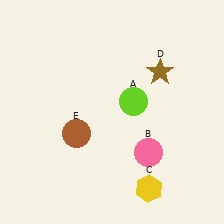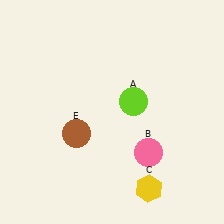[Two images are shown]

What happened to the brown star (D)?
The brown star (D) was removed in Image 2. It was in the top-right area of Image 1.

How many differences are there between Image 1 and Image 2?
There is 1 difference between the two images.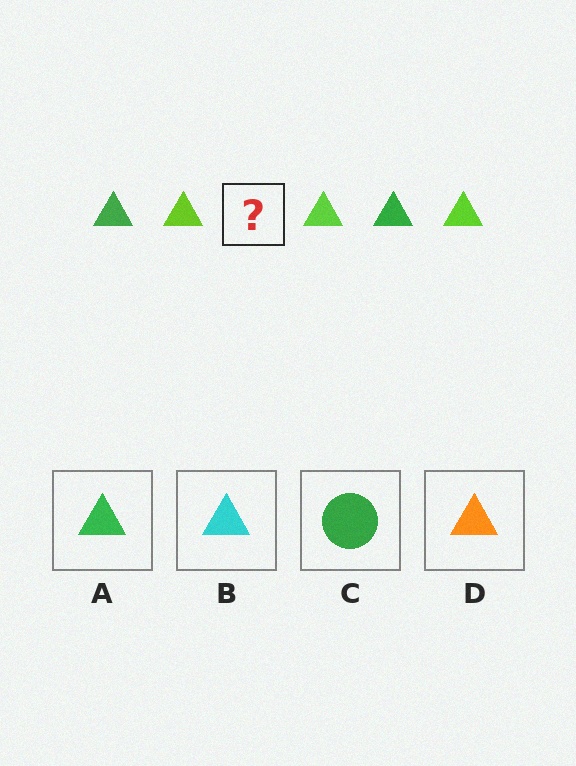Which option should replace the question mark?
Option A.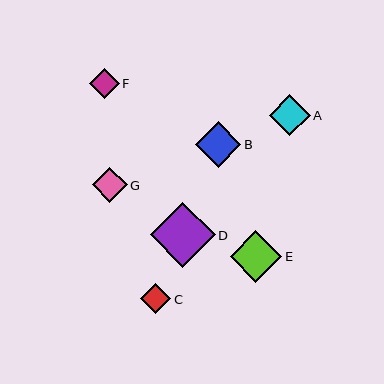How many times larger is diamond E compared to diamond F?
Diamond E is approximately 1.7 times the size of diamond F.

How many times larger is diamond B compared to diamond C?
Diamond B is approximately 1.5 times the size of diamond C.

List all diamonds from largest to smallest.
From largest to smallest: D, E, B, A, G, C, F.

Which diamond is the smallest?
Diamond F is the smallest with a size of approximately 29 pixels.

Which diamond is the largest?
Diamond D is the largest with a size of approximately 65 pixels.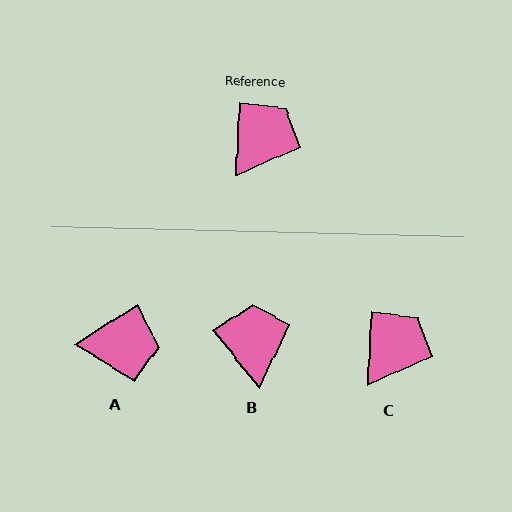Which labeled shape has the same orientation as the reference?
C.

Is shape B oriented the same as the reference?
No, it is off by about 41 degrees.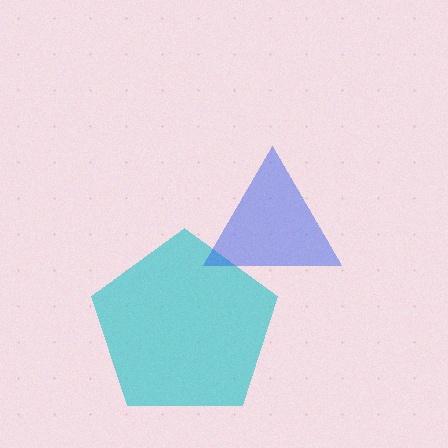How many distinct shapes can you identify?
There are 2 distinct shapes: a cyan pentagon, a blue triangle.